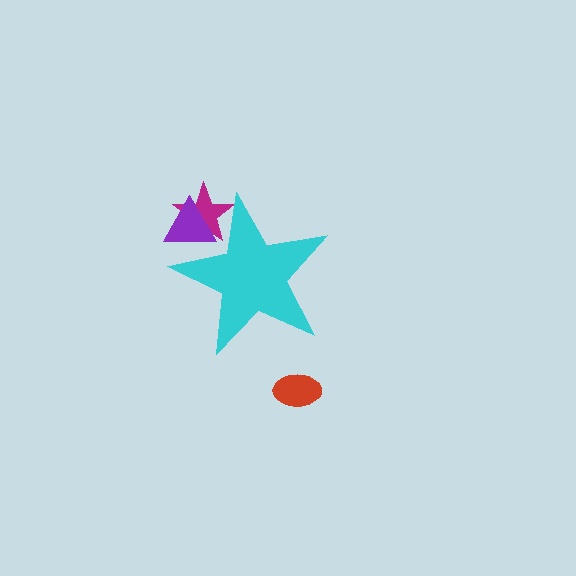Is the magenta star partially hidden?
Yes, the magenta star is partially hidden behind the cyan star.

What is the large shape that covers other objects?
A cyan star.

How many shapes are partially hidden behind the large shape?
2 shapes are partially hidden.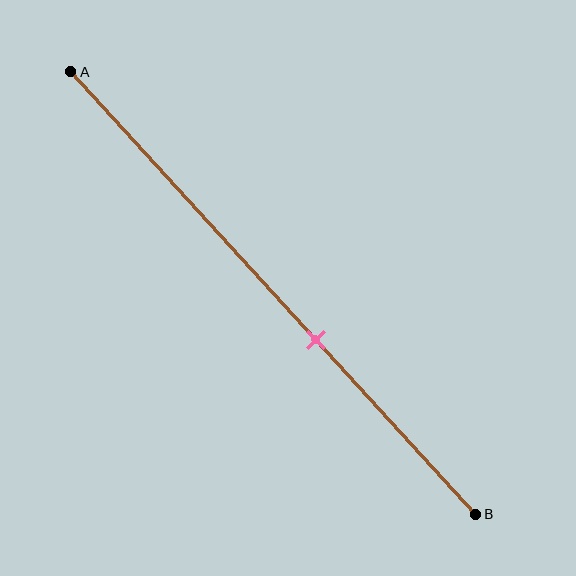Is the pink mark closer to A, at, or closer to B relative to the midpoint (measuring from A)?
The pink mark is closer to point B than the midpoint of segment AB.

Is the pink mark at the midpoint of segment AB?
No, the mark is at about 60% from A, not at the 50% midpoint.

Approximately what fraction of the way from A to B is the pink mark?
The pink mark is approximately 60% of the way from A to B.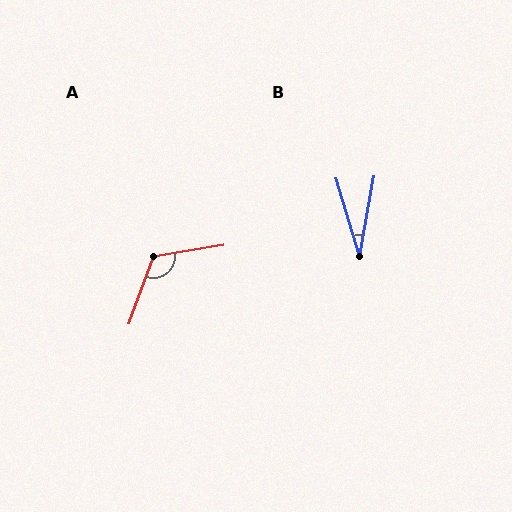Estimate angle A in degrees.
Approximately 119 degrees.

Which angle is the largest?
A, at approximately 119 degrees.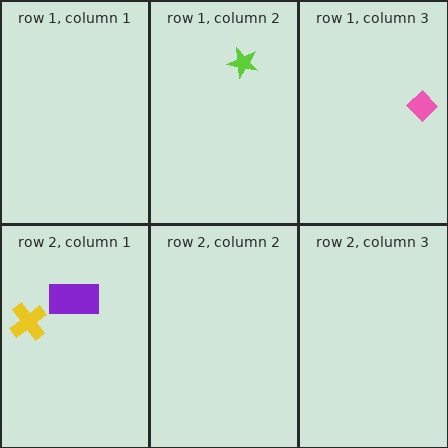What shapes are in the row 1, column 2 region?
The lime star.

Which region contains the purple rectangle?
The row 2, column 1 region.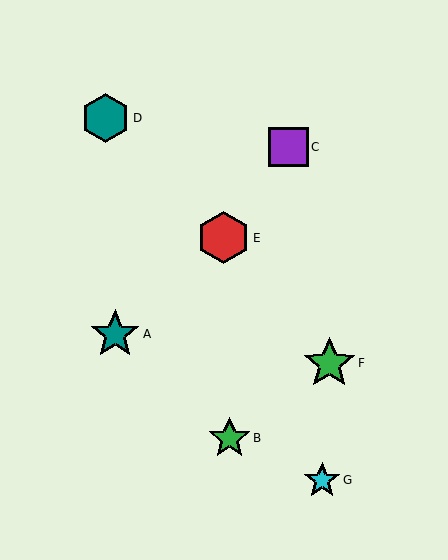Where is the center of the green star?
The center of the green star is at (230, 438).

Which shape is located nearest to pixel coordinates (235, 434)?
The green star (labeled B) at (230, 438) is nearest to that location.